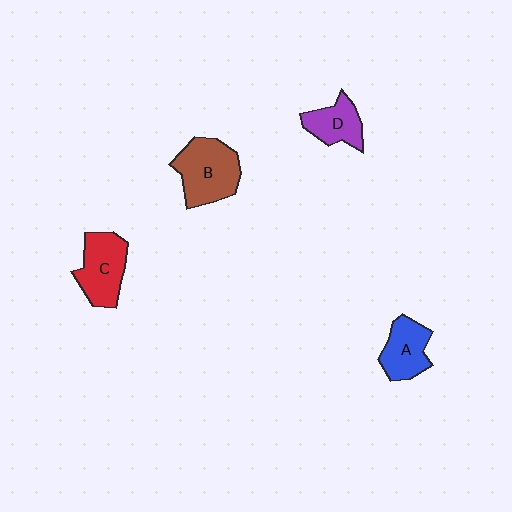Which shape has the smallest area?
Shape D (purple).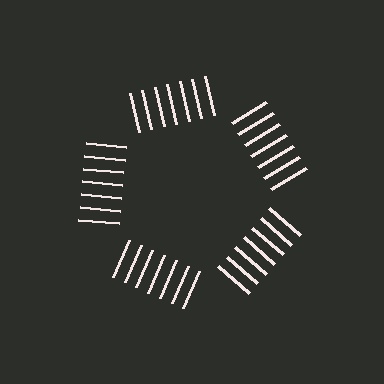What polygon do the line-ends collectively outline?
An illusory pentagon — the line segments terminate on its edges but no continuous stroke is drawn.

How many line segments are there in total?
35 — 7 along each of the 5 edges.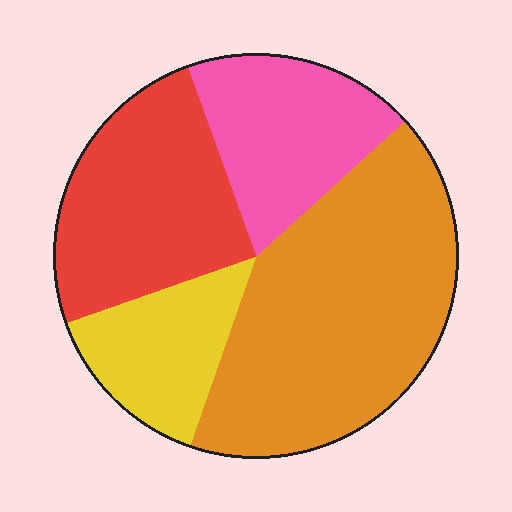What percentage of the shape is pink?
Pink covers 19% of the shape.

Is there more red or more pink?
Red.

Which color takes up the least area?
Yellow, at roughly 15%.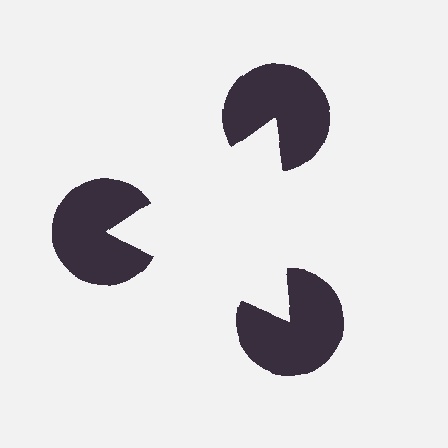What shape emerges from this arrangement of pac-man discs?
An illusory triangle — its edges are inferred from the aligned wedge cuts in the pac-man discs, not physically drawn.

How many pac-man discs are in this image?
There are 3 — one at each vertex of the illusory triangle.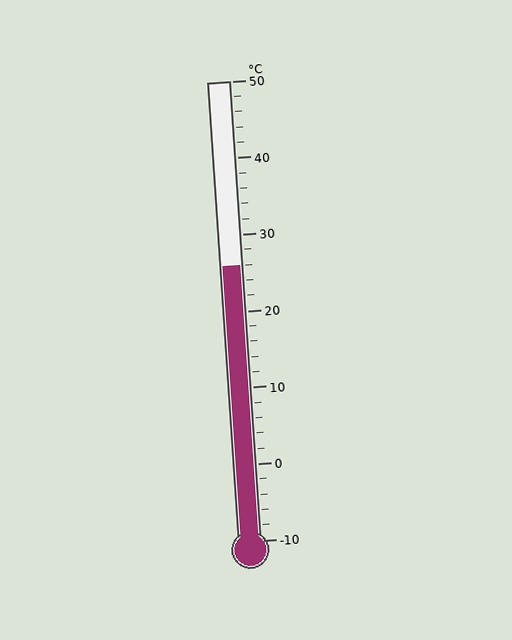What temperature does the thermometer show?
The thermometer shows approximately 26°C.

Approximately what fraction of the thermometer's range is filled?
The thermometer is filled to approximately 60% of its range.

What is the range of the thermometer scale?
The thermometer scale ranges from -10°C to 50°C.